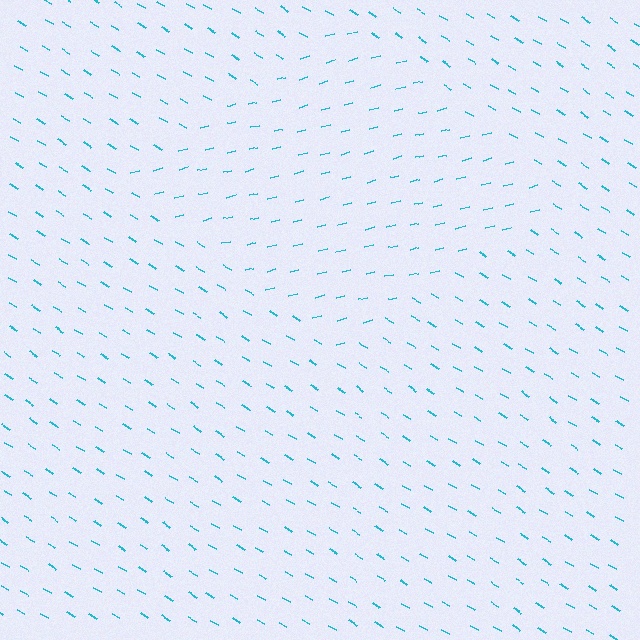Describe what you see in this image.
The image is filled with small cyan line segments. A diamond region in the image has lines oriented differently from the surrounding lines, creating a visible texture boundary.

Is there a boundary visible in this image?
Yes, there is a texture boundary formed by a change in line orientation.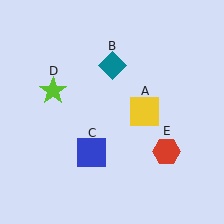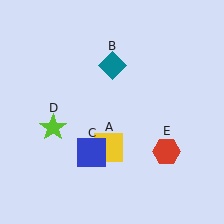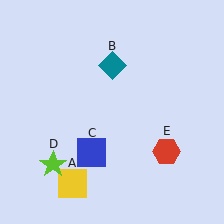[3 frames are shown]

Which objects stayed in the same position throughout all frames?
Teal diamond (object B) and blue square (object C) and red hexagon (object E) remained stationary.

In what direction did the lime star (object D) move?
The lime star (object D) moved down.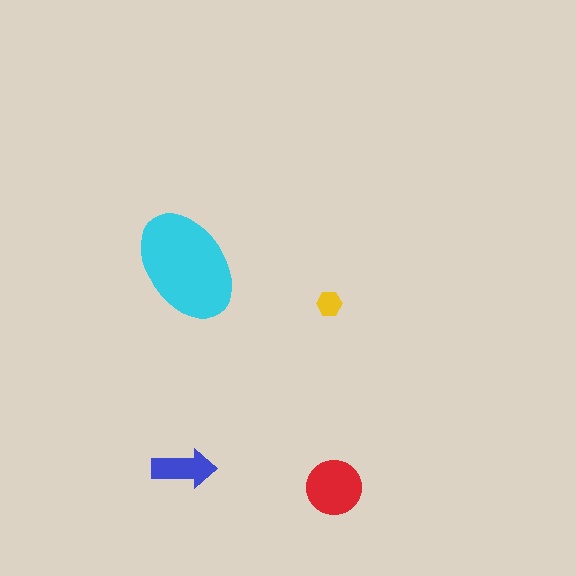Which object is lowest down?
The red circle is bottommost.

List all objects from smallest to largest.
The yellow hexagon, the blue arrow, the red circle, the cyan ellipse.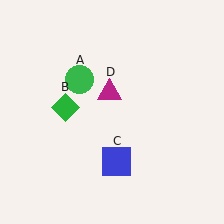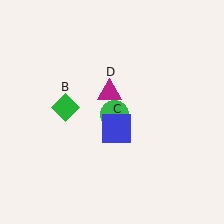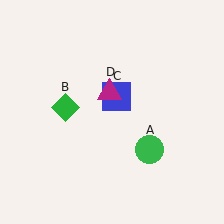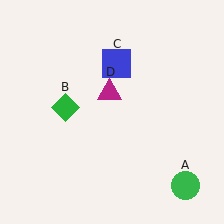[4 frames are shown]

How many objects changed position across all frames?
2 objects changed position: green circle (object A), blue square (object C).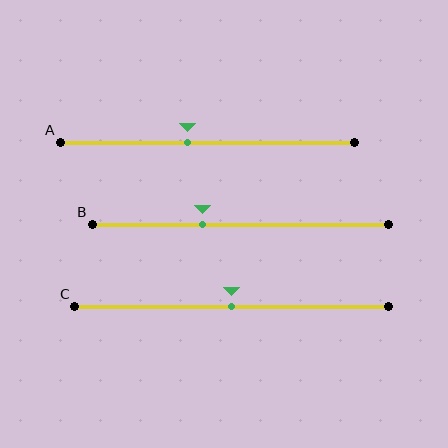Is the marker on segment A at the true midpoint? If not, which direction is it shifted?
No, the marker on segment A is shifted to the left by about 7% of the segment length.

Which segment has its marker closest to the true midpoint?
Segment C has its marker closest to the true midpoint.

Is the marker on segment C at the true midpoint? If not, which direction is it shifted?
Yes, the marker on segment C is at the true midpoint.